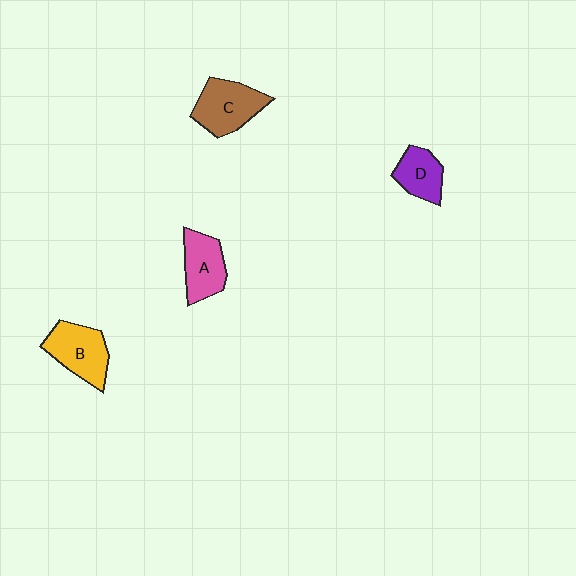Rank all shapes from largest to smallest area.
From largest to smallest: C (brown), B (yellow), A (pink), D (purple).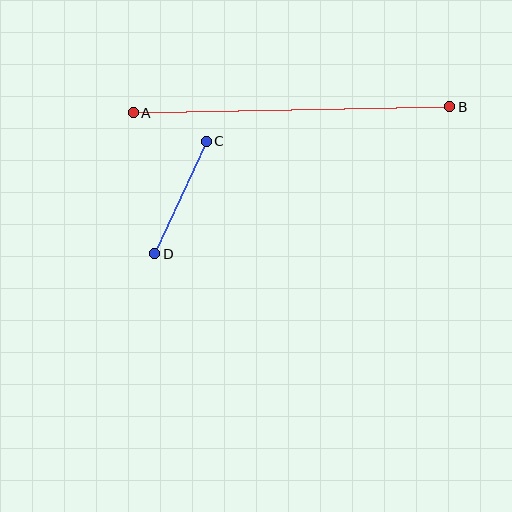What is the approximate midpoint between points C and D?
The midpoint is at approximately (181, 198) pixels.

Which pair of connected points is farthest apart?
Points A and B are farthest apart.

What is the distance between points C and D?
The distance is approximately 124 pixels.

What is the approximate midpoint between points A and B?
The midpoint is at approximately (292, 110) pixels.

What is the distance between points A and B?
The distance is approximately 317 pixels.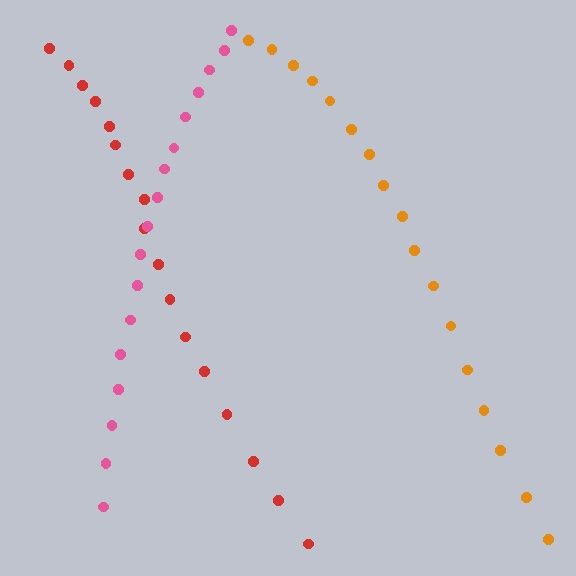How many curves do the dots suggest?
There are 3 distinct paths.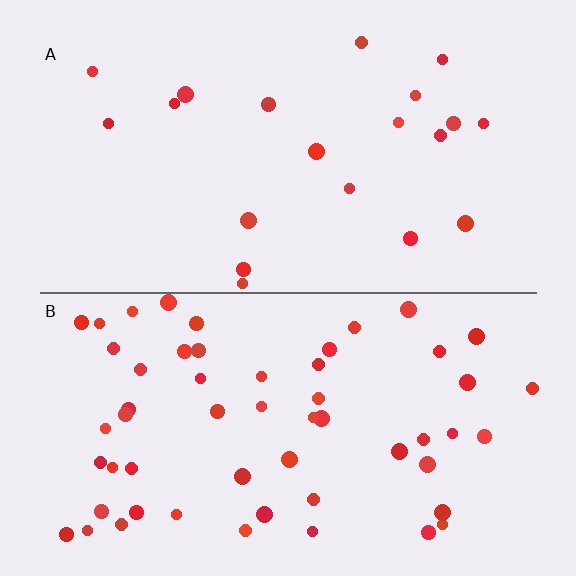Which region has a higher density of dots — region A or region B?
B (the bottom).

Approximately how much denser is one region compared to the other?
Approximately 2.6× — region B over region A.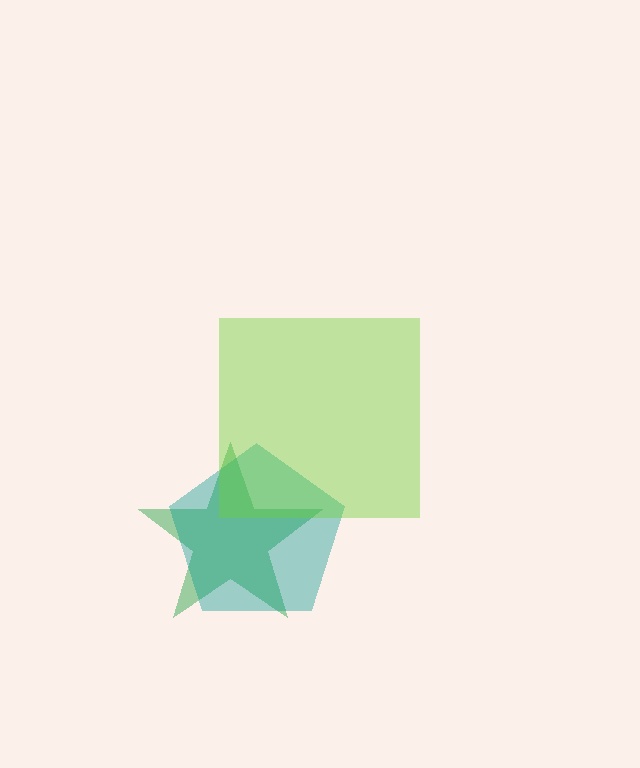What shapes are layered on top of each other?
The layered shapes are: a green star, a teal pentagon, a lime square.